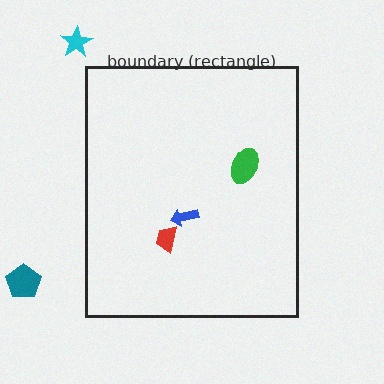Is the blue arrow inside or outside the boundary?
Inside.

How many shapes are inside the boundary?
3 inside, 2 outside.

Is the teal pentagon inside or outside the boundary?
Outside.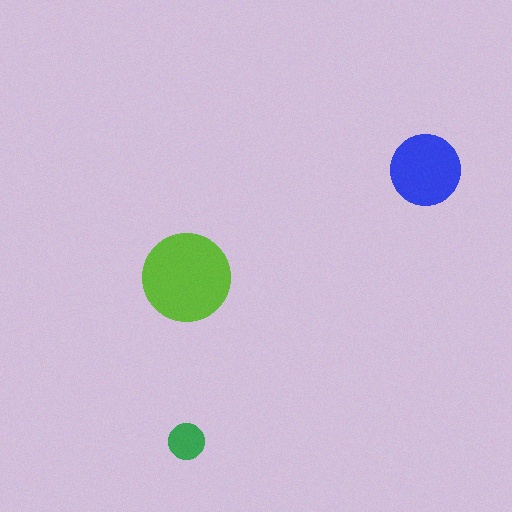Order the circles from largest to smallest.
the lime one, the blue one, the green one.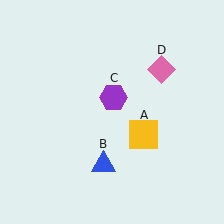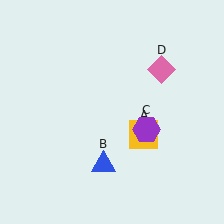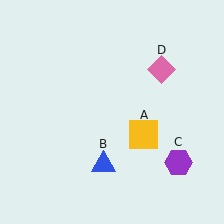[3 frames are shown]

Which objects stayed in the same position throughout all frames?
Yellow square (object A) and blue triangle (object B) and pink diamond (object D) remained stationary.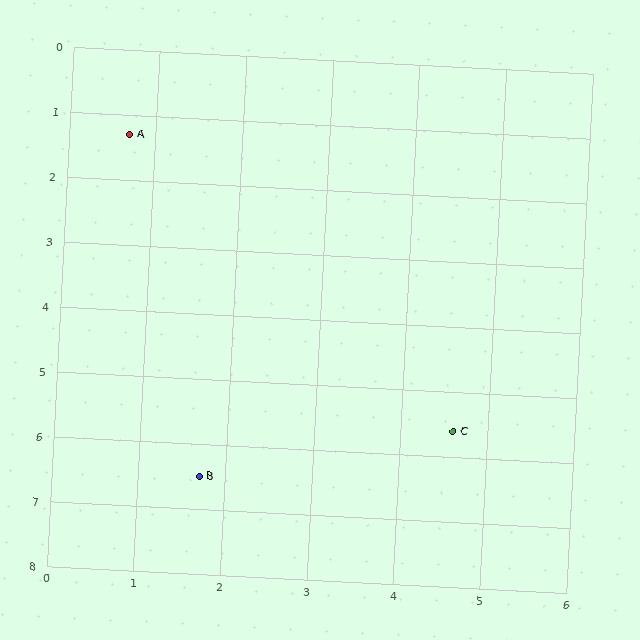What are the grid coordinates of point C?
Point C is at approximately (4.6, 5.6).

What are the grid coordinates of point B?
Point B is at approximately (1.7, 6.5).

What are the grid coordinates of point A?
Point A is at approximately (0.7, 1.3).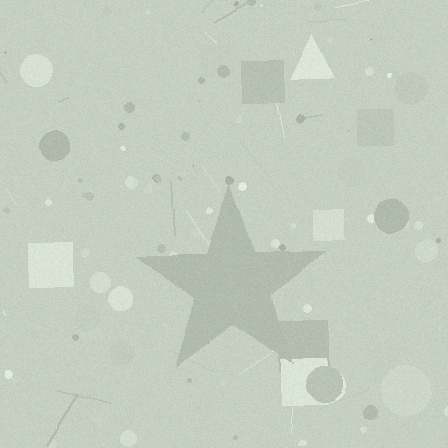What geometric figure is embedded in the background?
A star is embedded in the background.